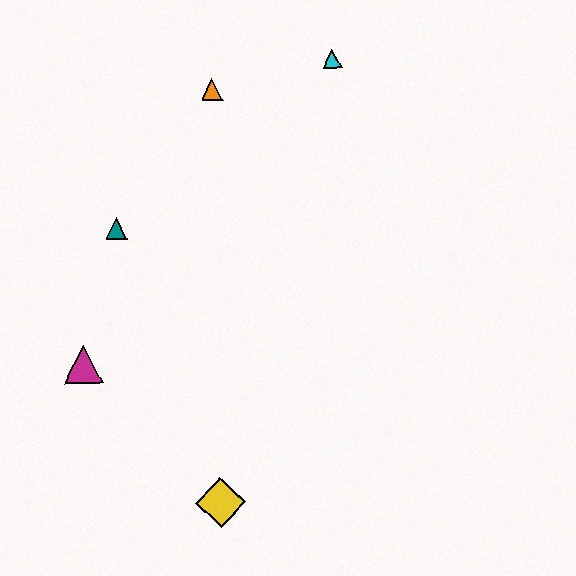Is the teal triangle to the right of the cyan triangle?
No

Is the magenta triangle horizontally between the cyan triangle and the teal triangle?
No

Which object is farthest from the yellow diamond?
The cyan triangle is farthest from the yellow diamond.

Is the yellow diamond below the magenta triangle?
Yes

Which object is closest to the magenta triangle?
The teal triangle is closest to the magenta triangle.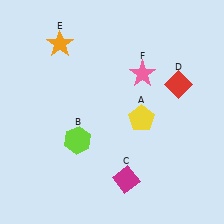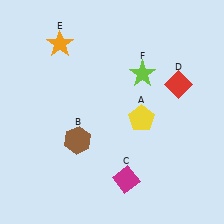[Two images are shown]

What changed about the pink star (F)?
In Image 1, F is pink. In Image 2, it changed to lime.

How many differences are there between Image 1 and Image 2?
There are 2 differences between the two images.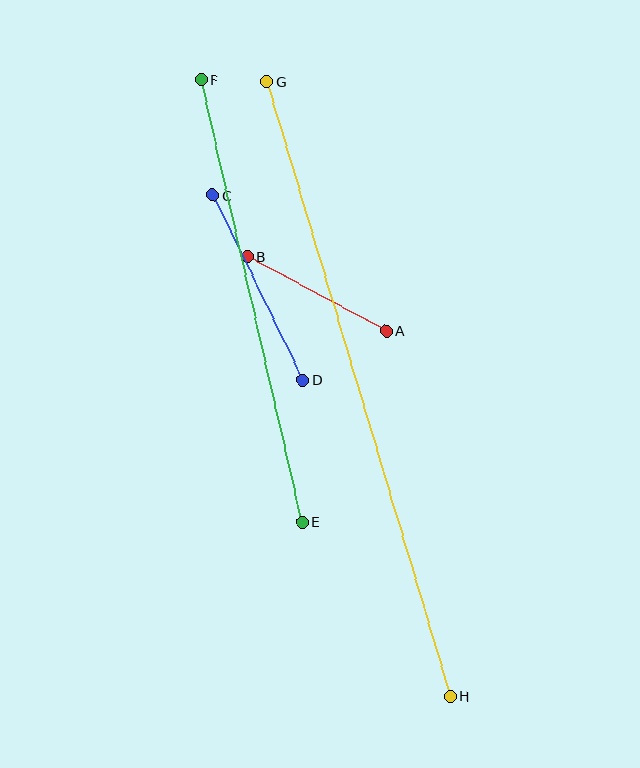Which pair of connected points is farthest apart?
Points G and H are farthest apart.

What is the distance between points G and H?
The distance is approximately 642 pixels.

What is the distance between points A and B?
The distance is approximately 158 pixels.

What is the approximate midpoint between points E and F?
The midpoint is at approximately (252, 301) pixels.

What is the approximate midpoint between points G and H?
The midpoint is at approximately (358, 389) pixels.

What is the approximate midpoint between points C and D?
The midpoint is at approximately (258, 288) pixels.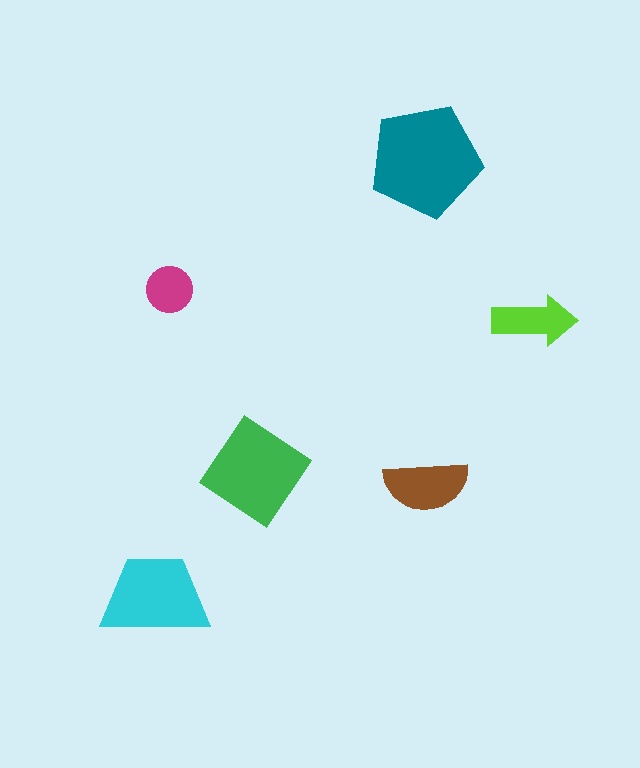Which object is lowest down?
The cyan trapezoid is bottommost.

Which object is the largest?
The teal pentagon.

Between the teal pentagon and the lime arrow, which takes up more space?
The teal pentagon.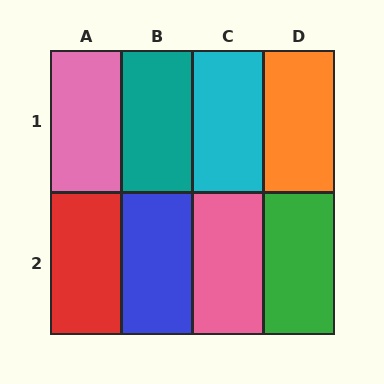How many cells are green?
1 cell is green.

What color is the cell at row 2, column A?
Red.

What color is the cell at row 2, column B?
Blue.